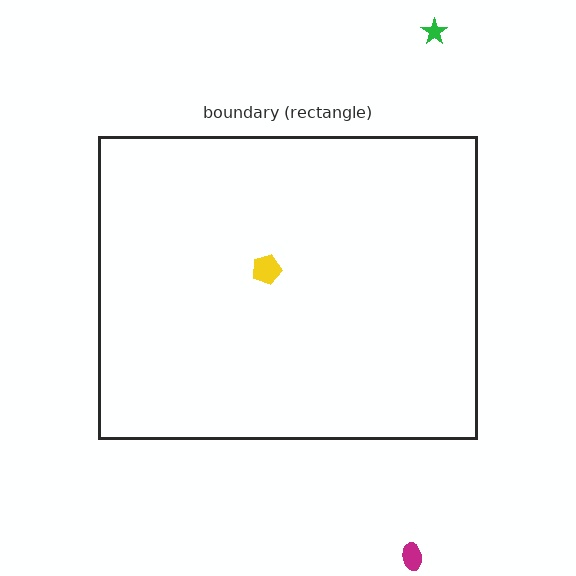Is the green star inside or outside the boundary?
Outside.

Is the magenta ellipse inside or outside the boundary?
Outside.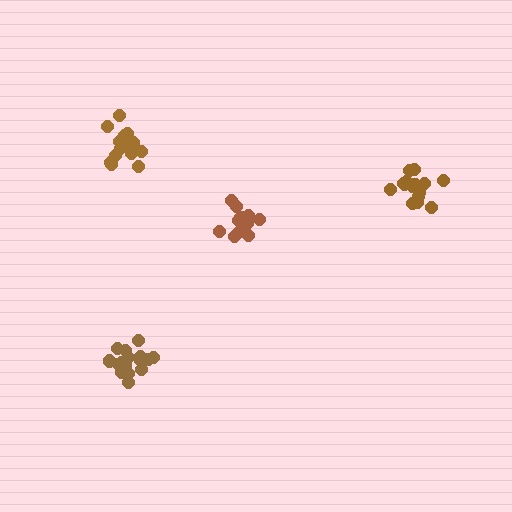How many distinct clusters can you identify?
There are 4 distinct clusters.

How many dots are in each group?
Group 1: 17 dots, Group 2: 18 dots, Group 3: 16 dots, Group 4: 16 dots (67 total).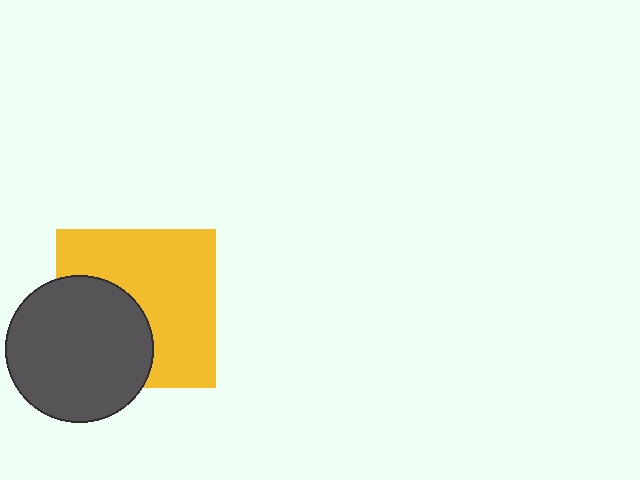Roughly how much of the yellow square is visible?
About half of it is visible (roughly 62%).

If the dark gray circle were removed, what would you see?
You would see the complete yellow square.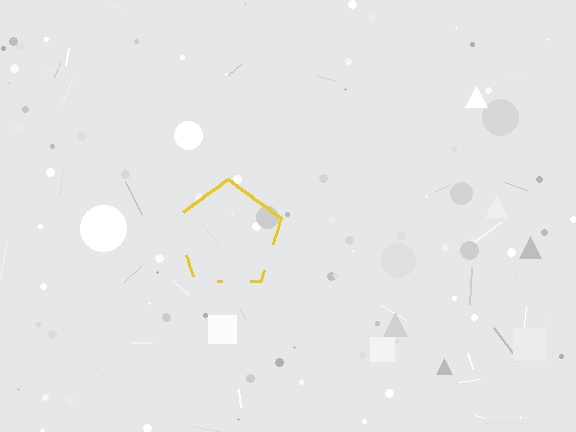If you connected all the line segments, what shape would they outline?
They would outline a pentagon.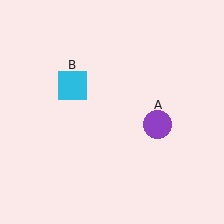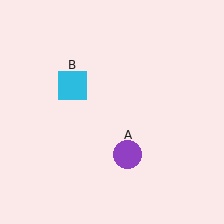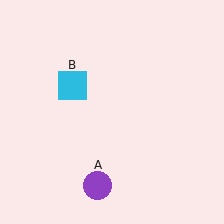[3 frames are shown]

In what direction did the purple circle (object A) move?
The purple circle (object A) moved down and to the left.